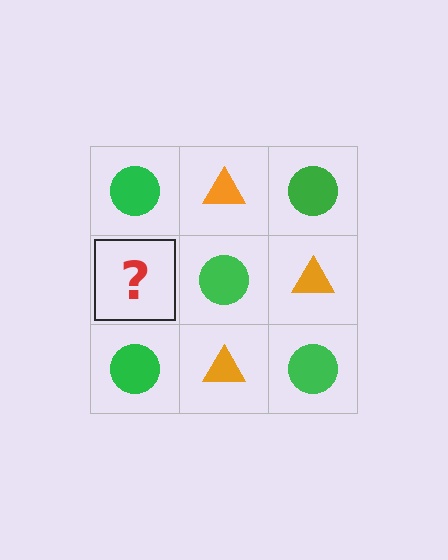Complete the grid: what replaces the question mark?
The question mark should be replaced with an orange triangle.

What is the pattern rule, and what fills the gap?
The rule is that it alternates green circle and orange triangle in a checkerboard pattern. The gap should be filled with an orange triangle.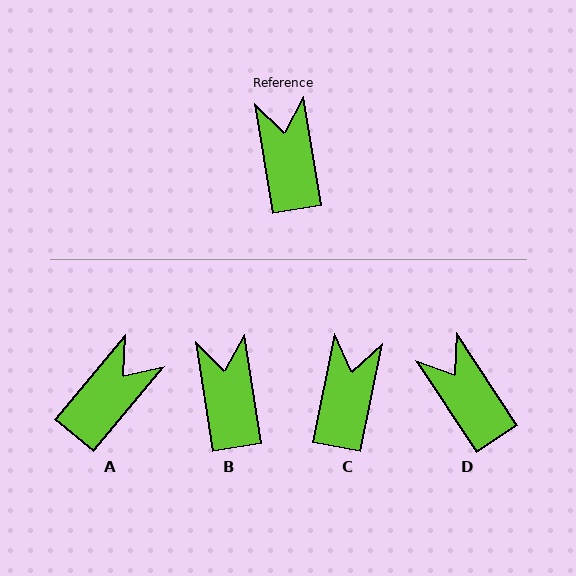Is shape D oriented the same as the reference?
No, it is off by about 24 degrees.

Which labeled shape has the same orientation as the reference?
B.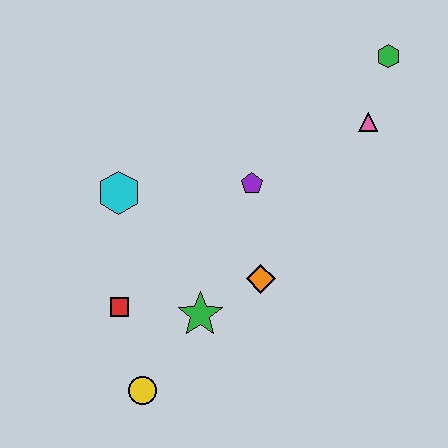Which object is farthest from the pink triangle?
The yellow circle is farthest from the pink triangle.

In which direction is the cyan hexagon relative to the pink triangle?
The cyan hexagon is to the left of the pink triangle.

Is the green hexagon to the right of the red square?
Yes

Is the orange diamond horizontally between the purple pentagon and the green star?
No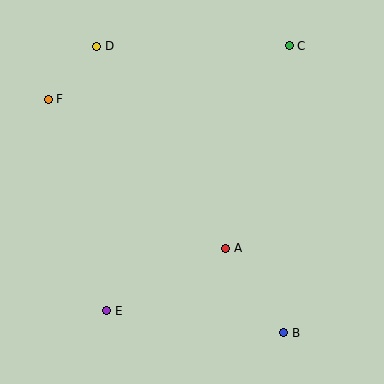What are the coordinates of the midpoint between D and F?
The midpoint between D and F is at (73, 73).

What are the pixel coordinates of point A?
Point A is at (226, 248).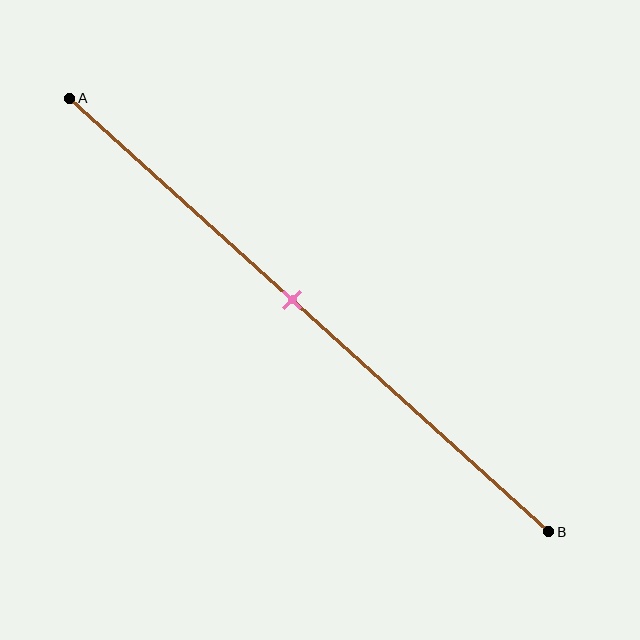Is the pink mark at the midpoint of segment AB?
No, the mark is at about 45% from A, not at the 50% midpoint.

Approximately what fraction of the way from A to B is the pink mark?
The pink mark is approximately 45% of the way from A to B.